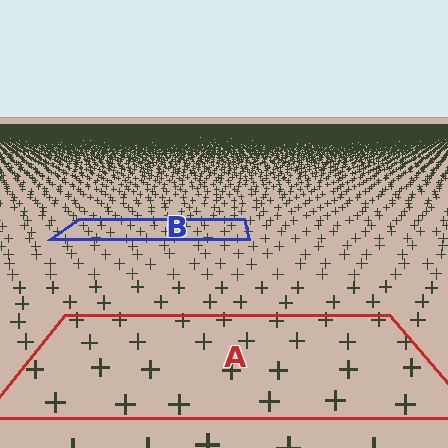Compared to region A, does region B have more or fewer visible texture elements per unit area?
Region B has more texture elements per unit area — they are packed more densely because it is farther away.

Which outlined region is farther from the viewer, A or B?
Region B is farther from the viewer — the texture elements inside it appear smaller and more densely packed.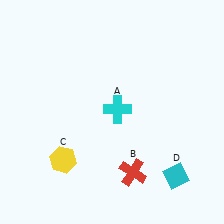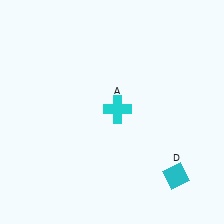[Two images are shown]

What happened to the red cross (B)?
The red cross (B) was removed in Image 2. It was in the bottom-right area of Image 1.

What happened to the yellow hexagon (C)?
The yellow hexagon (C) was removed in Image 2. It was in the bottom-left area of Image 1.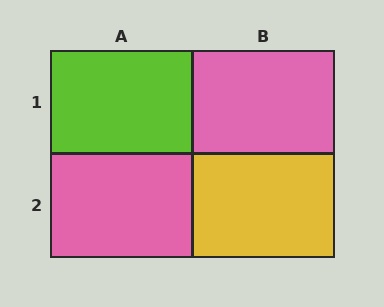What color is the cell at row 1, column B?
Pink.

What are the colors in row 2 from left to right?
Pink, yellow.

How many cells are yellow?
1 cell is yellow.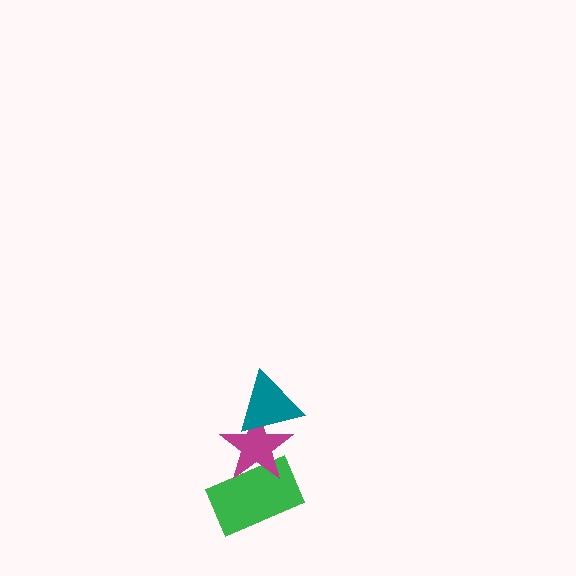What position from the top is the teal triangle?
The teal triangle is 1st from the top.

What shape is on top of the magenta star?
The teal triangle is on top of the magenta star.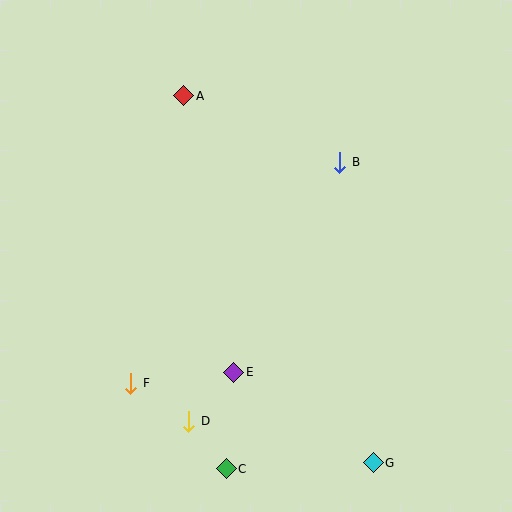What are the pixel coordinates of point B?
Point B is at (340, 162).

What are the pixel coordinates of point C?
Point C is at (226, 469).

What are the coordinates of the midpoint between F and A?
The midpoint between F and A is at (157, 239).